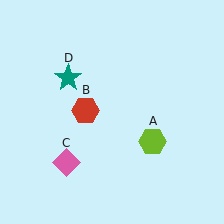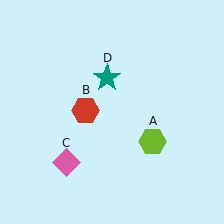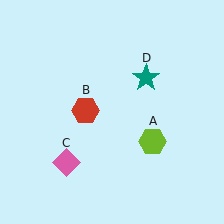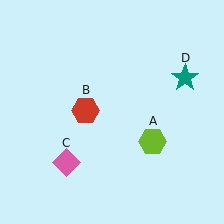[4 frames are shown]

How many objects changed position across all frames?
1 object changed position: teal star (object D).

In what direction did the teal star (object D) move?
The teal star (object D) moved right.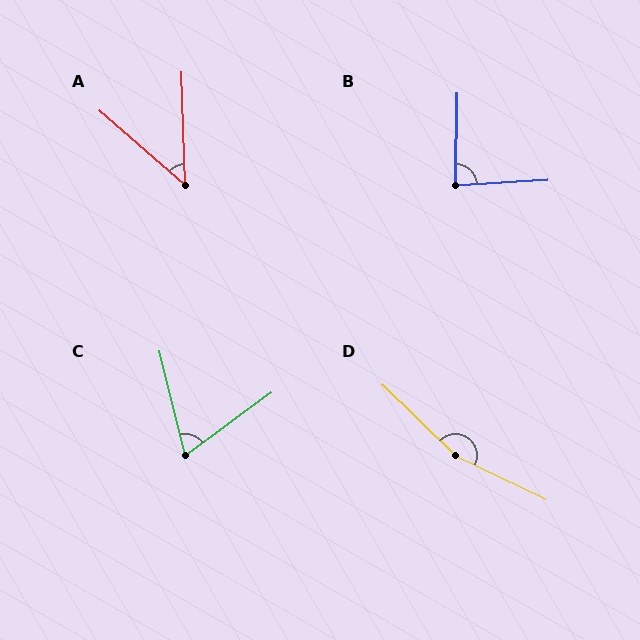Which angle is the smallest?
A, at approximately 47 degrees.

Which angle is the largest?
D, at approximately 162 degrees.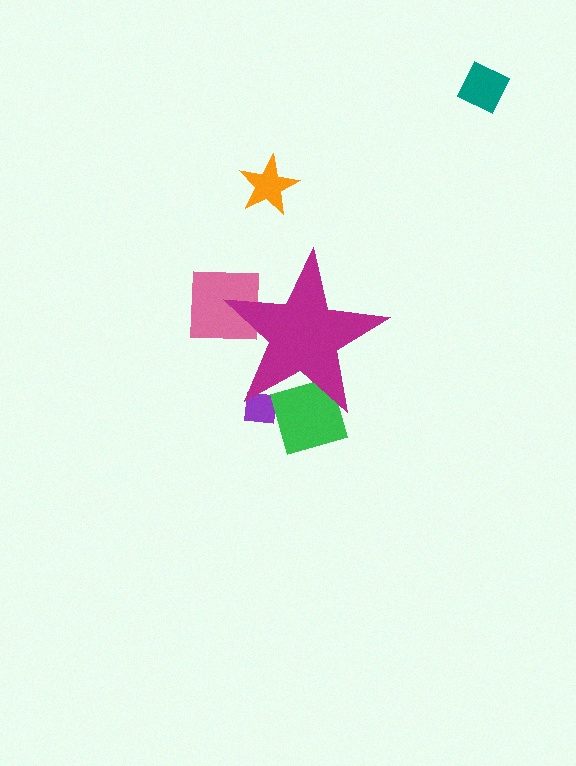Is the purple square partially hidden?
Yes, the purple square is partially hidden behind the magenta star.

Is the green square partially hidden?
Yes, the green square is partially hidden behind the magenta star.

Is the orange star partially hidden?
No, the orange star is fully visible.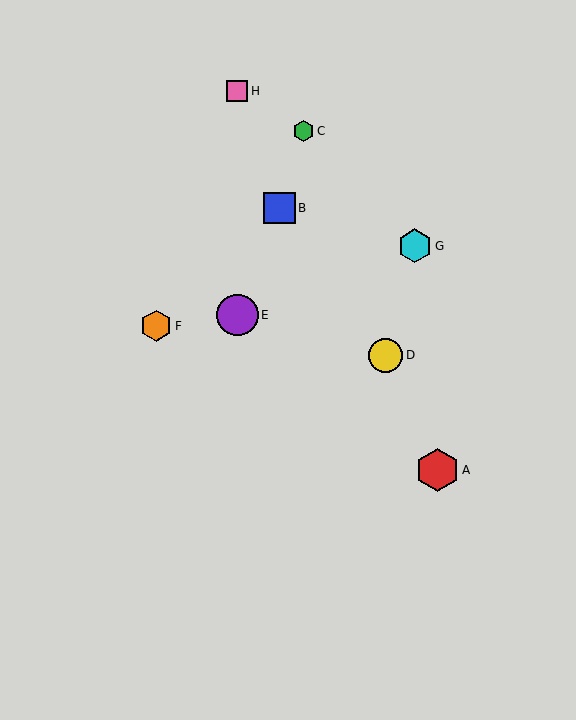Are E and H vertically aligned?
Yes, both are at x≈237.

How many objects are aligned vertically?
2 objects (E, H) are aligned vertically.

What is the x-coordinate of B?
Object B is at x≈279.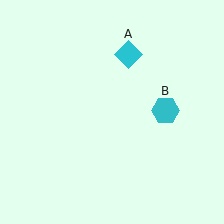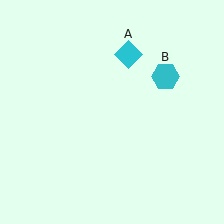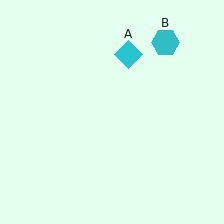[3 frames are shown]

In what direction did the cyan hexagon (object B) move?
The cyan hexagon (object B) moved up.